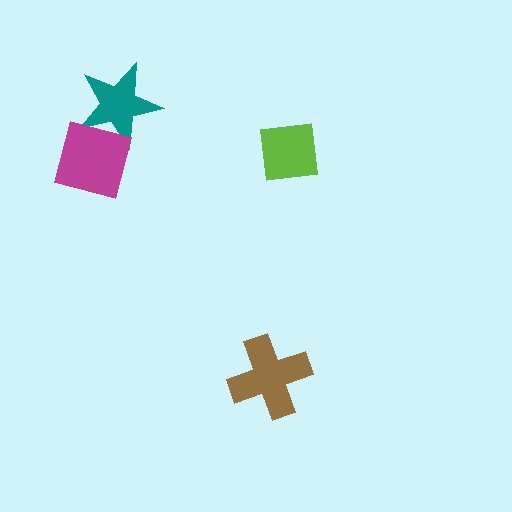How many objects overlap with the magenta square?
1 object overlaps with the magenta square.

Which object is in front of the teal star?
The magenta square is in front of the teal star.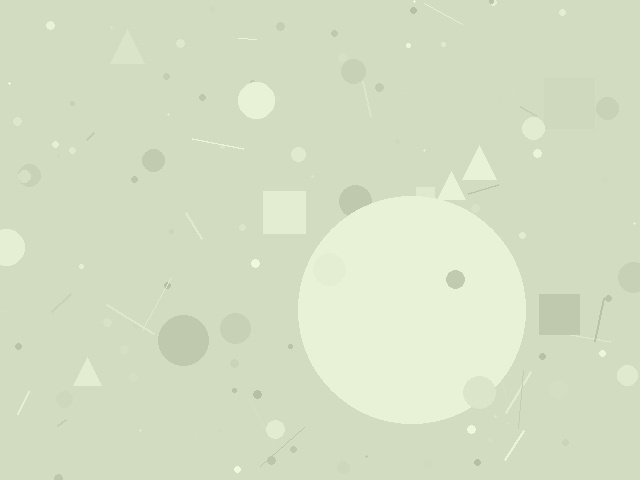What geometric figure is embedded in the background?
A circle is embedded in the background.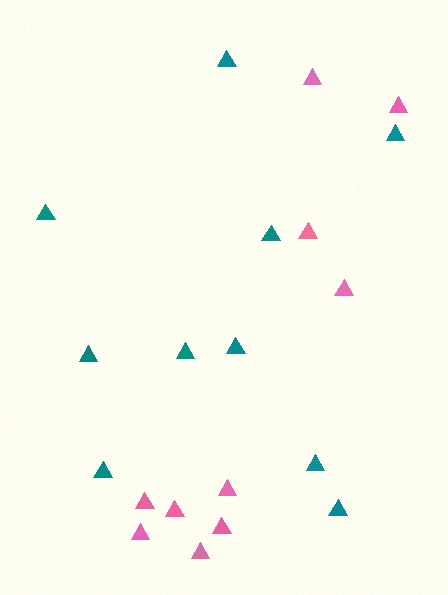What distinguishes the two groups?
There are 2 groups: one group of teal triangles (10) and one group of pink triangles (10).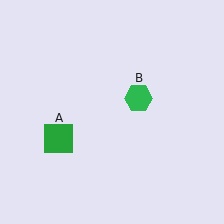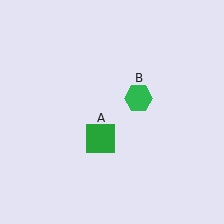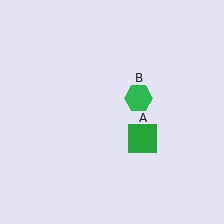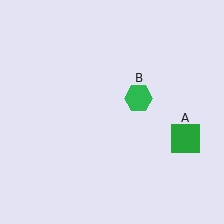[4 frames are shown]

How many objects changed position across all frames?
1 object changed position: green square (object A).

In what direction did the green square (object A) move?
The green square (object A) moved right.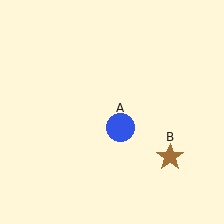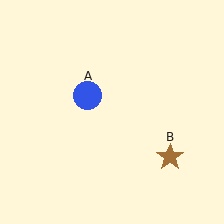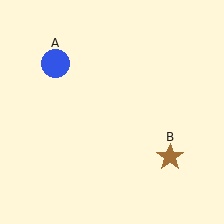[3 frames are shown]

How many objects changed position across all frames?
1 object changed position: blue circle (object A).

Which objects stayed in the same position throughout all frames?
Brown star (object B) remained stationary.